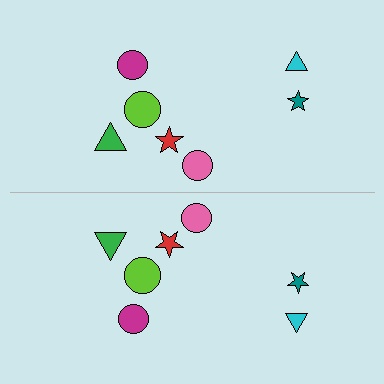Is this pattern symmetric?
Yes, this pattern has bilateral (reflection) symmetry.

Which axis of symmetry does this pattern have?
The pattern has a horizontal axis of symmetry running through the center of the image.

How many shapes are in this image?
There are 14 shapes in this image.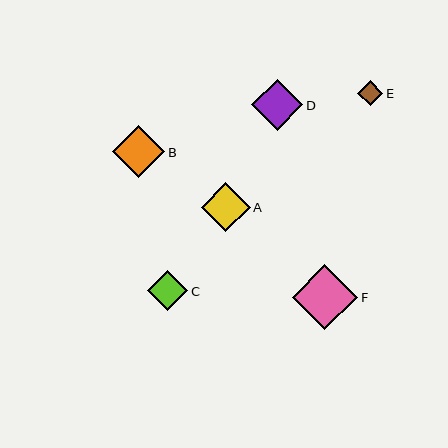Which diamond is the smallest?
Diamond E is the smallest with a size of approximately 25 pixels.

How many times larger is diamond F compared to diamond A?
Diamond F is approximately 1.3 times the size of diamond A.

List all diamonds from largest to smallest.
From largest to smallest: F, B, D, A, C, E.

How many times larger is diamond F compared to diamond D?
Diamond F is approximately 1.3 times the size of diamond D.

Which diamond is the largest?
Diamond F is the largest with a size of approximately 66 pixels.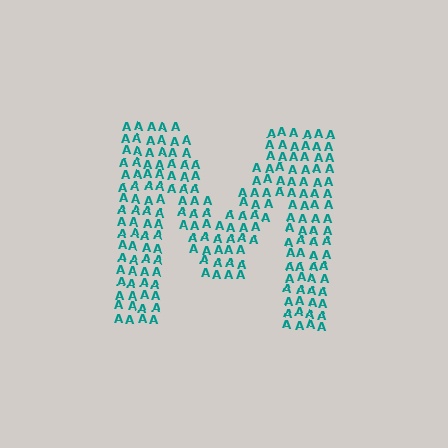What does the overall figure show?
The overall figure shows the letter M.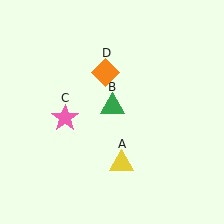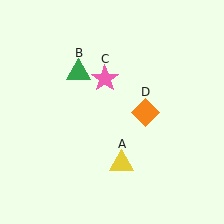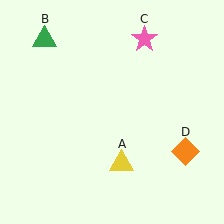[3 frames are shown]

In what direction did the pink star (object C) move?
The pink star (object C) moved up and to the right.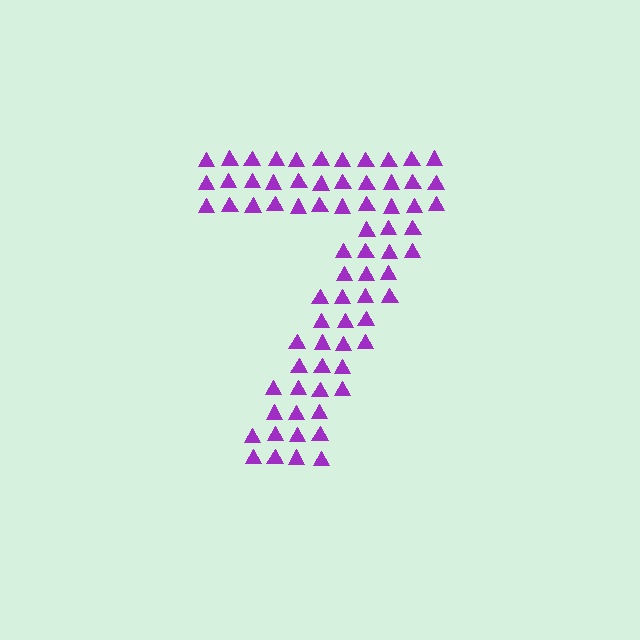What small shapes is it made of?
It is made of small triangles.